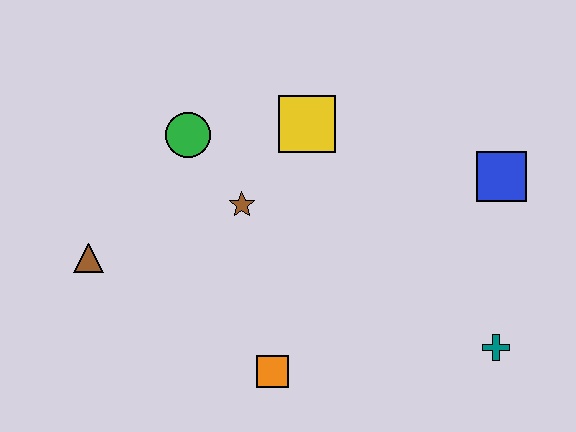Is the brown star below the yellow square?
Yes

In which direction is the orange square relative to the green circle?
The orange square is below the green circle.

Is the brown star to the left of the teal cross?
Yes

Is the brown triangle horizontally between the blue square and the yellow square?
No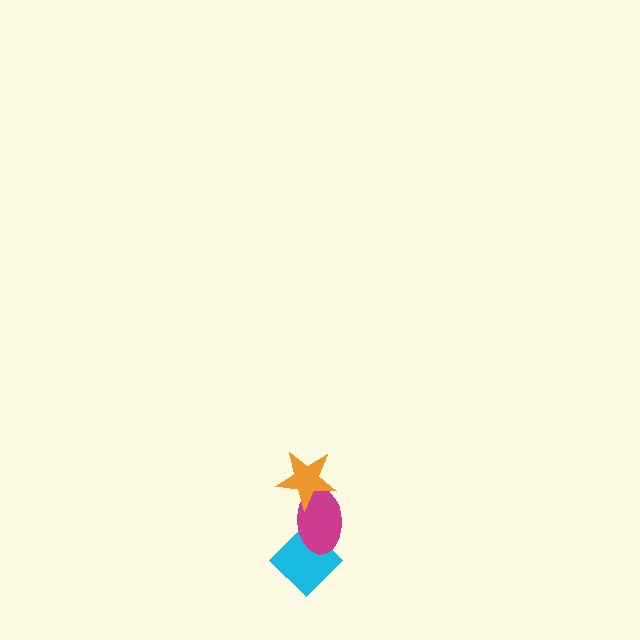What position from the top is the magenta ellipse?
The magenta ellipse is 2nd from the top.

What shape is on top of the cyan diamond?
The magenta ellipse is on top of the cyan diamond.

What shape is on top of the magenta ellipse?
The orange star is on top of the magenta ellipse.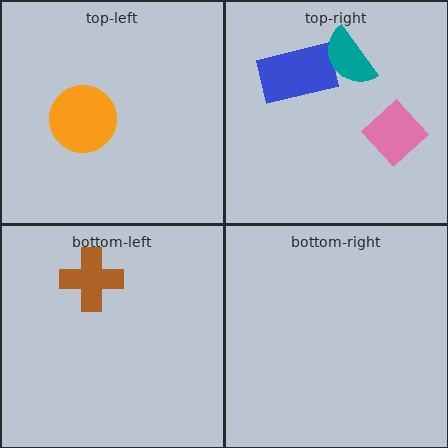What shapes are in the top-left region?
The orange circle.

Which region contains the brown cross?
The bottom-left region.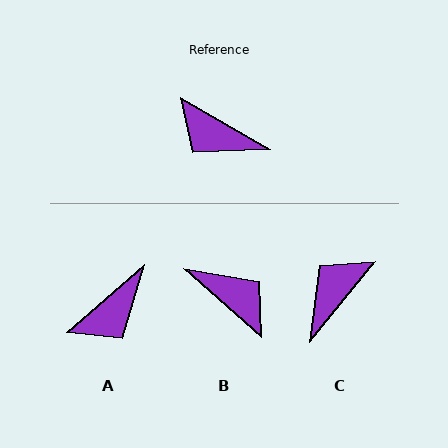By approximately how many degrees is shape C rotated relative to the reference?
Approximately 100 degrees clockwise.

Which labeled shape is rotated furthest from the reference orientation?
B, about 168 degrees away.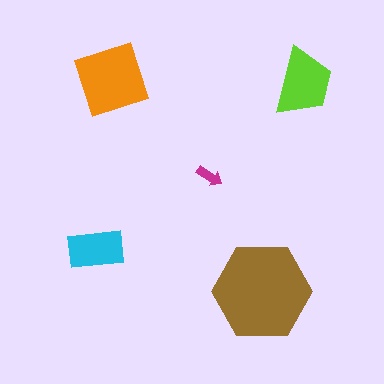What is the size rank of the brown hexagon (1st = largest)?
1st.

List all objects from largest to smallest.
The brown hexagon, the orange diamond, the lime trapezoid, the cyan rectangle, the magenta arrow.